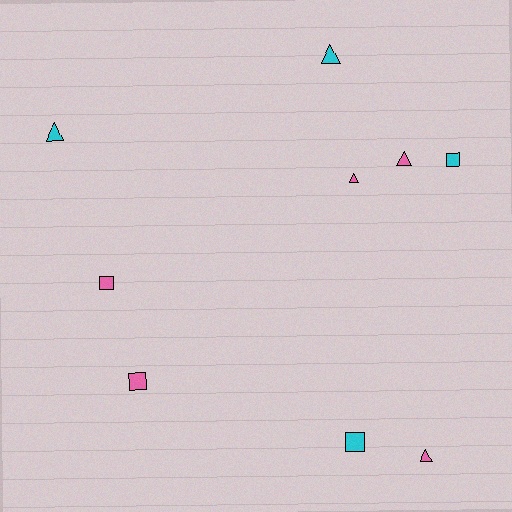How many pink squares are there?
There are 2 pink squares.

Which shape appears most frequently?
Triangle, with 5 objects.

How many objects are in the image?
There are 9 objects.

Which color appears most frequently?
Pink, with 5 objects.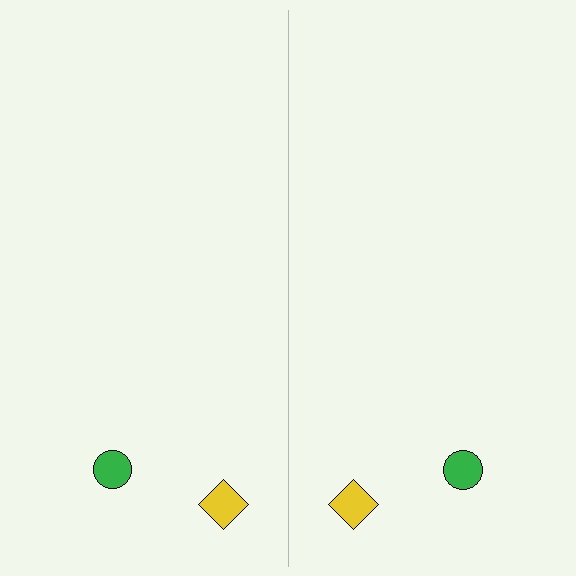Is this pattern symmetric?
Yes, this pattern has bilateral (reflection) symmetry.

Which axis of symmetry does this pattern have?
The pattern has a vertical axis of symmetry running through the center of the image.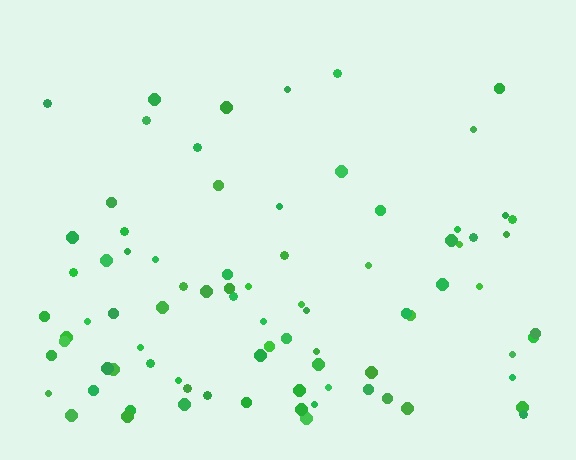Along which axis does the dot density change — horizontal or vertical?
Vertical.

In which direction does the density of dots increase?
From top to bottom, with the bottom side densest.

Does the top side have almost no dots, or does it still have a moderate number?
Still a moderate number, just noticeably fewer than the bottom.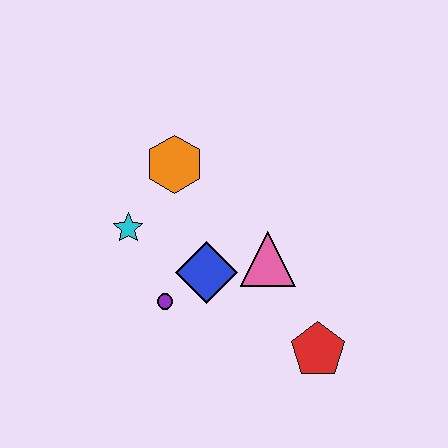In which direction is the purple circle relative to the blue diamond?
The purple circle is to the left of the blue diamond.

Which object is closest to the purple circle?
The blue diamond is closest to the purple circle.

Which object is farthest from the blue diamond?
The red pentagon is farthest from the blue diamond.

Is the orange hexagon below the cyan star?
No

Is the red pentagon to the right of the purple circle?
Yes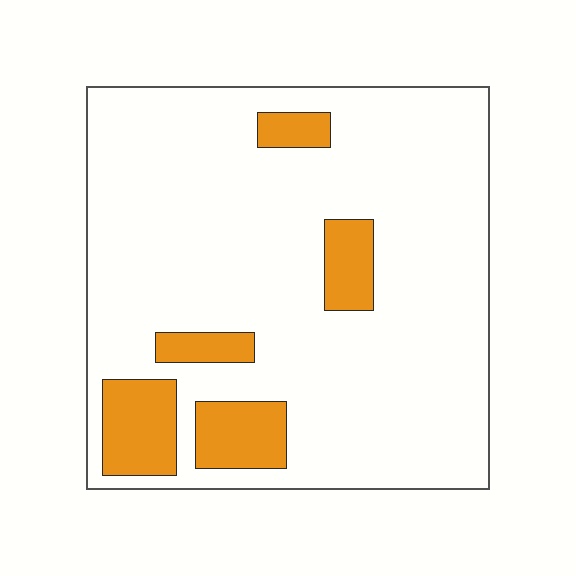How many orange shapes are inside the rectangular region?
5.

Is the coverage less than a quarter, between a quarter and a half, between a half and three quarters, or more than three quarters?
Less than a quarter.